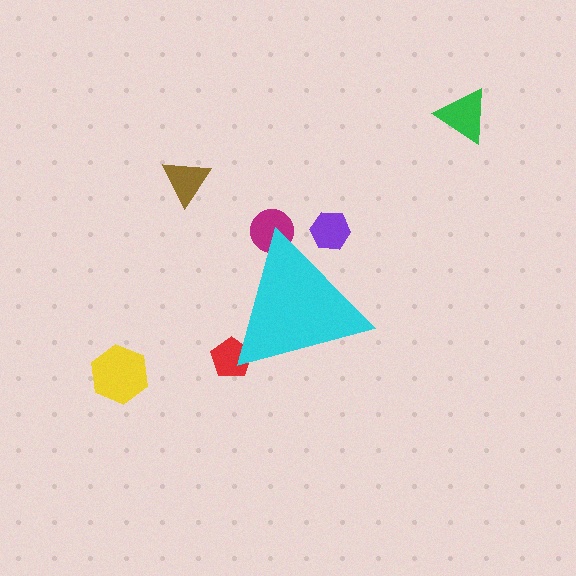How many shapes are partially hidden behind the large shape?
3 shapes are partially hidden.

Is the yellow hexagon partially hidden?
No, the yellow hexagon is fully visible.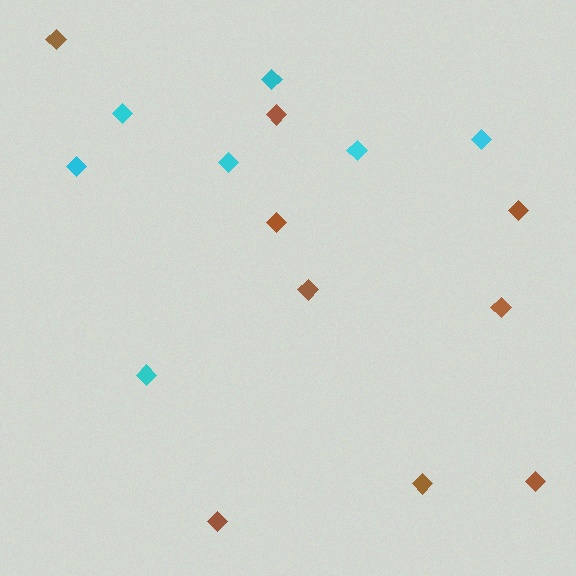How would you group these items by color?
There are 2 groups: one group of brown diamonds (9) and one group of cyan diamonds (7).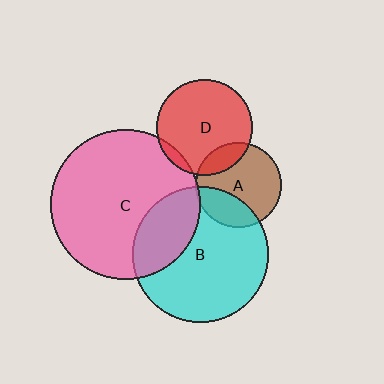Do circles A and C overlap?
Yes.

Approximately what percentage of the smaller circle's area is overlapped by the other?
Approximately 5%.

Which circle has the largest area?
Circle C (pink).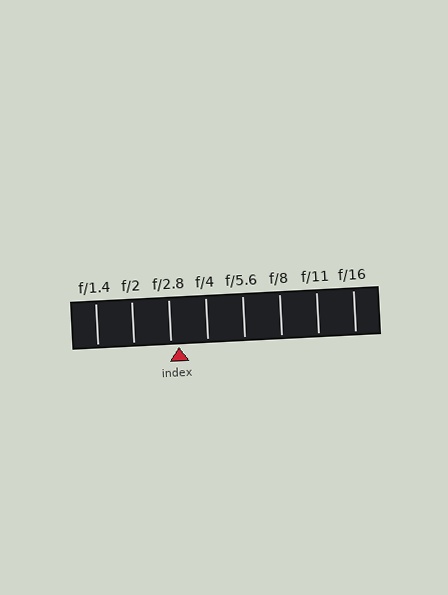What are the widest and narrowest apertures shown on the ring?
The widest aperture shown is f/1.4 and the narrowest is f/16.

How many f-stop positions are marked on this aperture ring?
There are 8 f-stop positions marked.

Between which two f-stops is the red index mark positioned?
The index mark is between f/2.8 and f/4.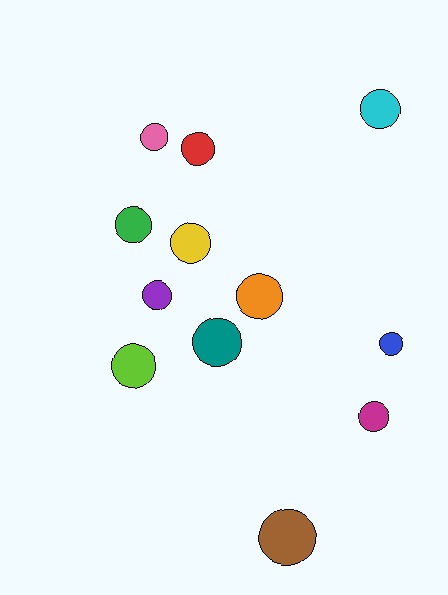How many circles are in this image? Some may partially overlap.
There are 12 circles.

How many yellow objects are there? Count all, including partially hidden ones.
There is 1 yellow object.